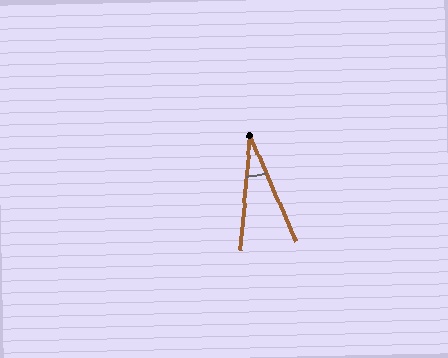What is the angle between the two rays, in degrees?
Approximately 29 degrees.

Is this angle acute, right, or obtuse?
It is acute.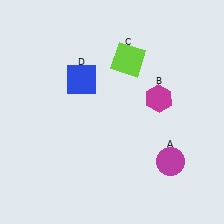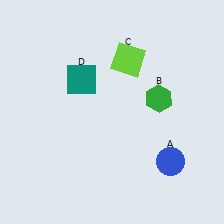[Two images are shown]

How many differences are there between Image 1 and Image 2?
There are 3 differences between the two images.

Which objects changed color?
A changed from magenta to blue. B changed from magenta to green. D changed from blue to teal.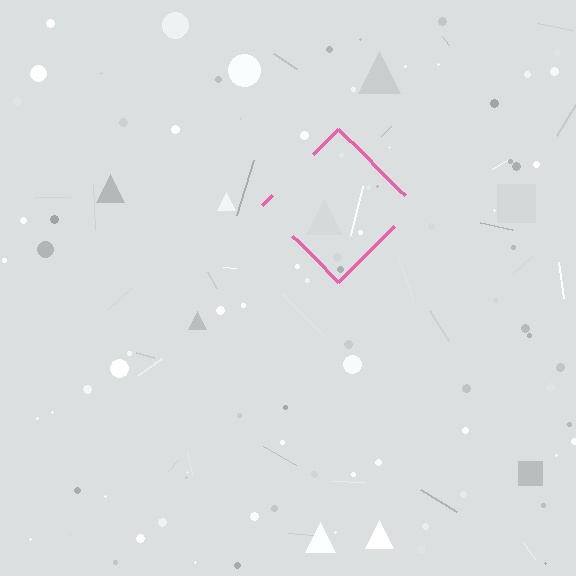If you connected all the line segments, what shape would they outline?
They would outline a diamond.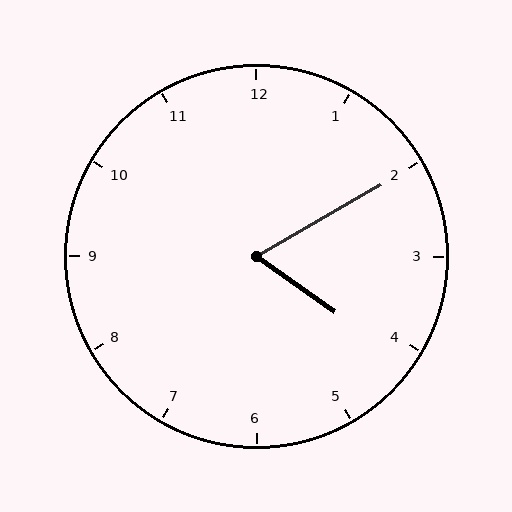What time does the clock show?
4:10.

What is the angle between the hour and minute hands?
Approximately 65 degrees.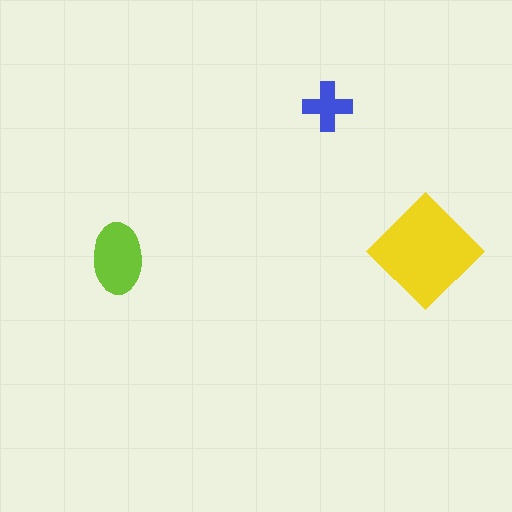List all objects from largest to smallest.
The yellow diamond, the lime ellipse, the blue cross.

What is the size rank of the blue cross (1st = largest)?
3rd.